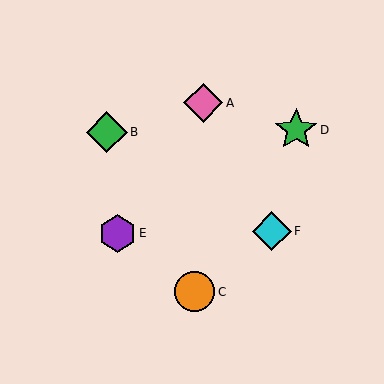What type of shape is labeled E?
Shape E is a purple hexagon.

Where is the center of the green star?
The center of the green star is at (296, 130).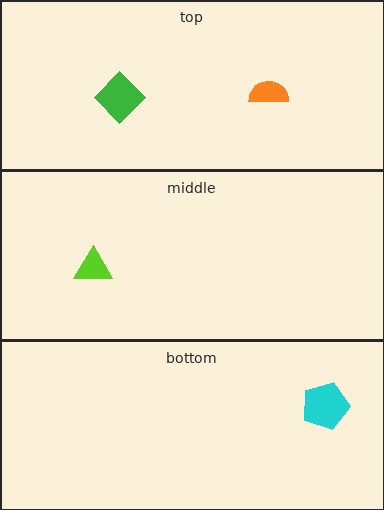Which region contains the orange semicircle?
The top region.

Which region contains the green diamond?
The top region.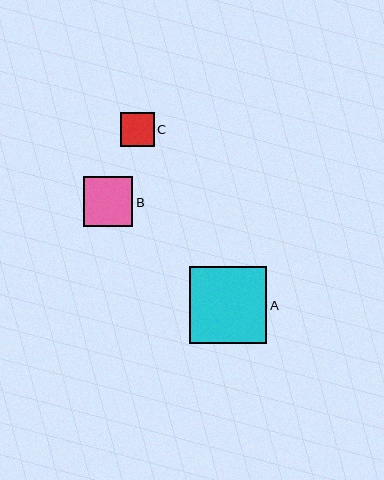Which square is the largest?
Square A is the largest with a size of approximately 77 pixels.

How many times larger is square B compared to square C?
Square B is approximately 1.4 times the size of square C.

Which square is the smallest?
Square C is the smallest with a size of approximately 34 pixels.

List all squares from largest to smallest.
From largest to smallest: A, B, C.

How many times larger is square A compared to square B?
Square A is approximately 1.6 times the size of square B.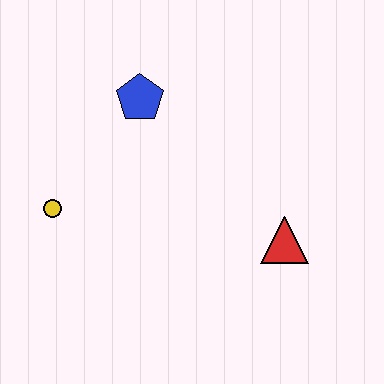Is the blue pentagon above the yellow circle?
Yes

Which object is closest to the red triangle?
The blue pentagon is closest to the red triangle.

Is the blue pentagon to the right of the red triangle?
No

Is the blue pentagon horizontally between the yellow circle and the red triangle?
Yes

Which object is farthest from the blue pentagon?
The red triangle is farthest from the blue pentagon.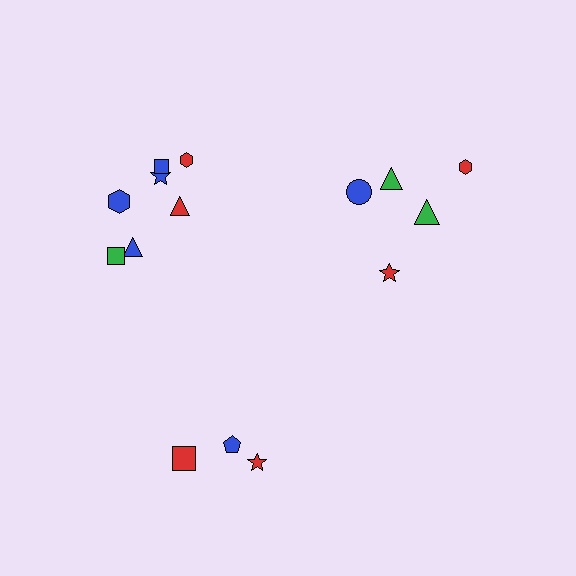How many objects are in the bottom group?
There are 3 objects.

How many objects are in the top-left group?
There are 7 objects.